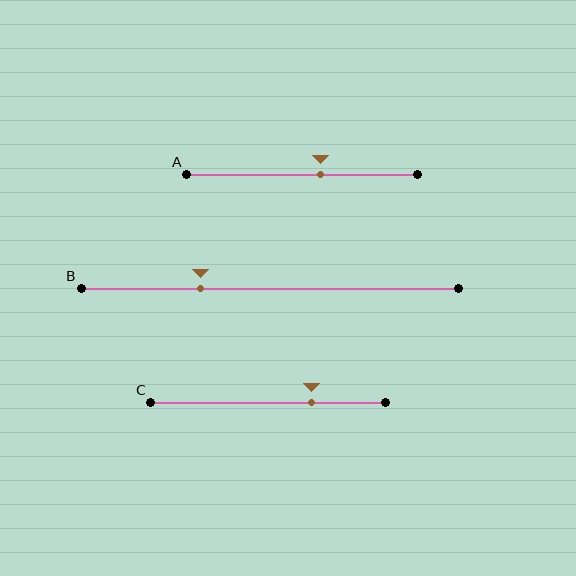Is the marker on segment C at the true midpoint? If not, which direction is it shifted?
No, the marker on segment C is shifted to the right by about 19% of the segment length.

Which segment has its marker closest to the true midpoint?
Segment A has its marker closest to the true midpoint.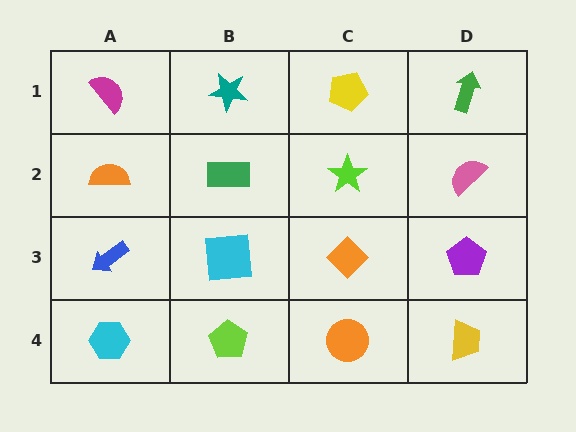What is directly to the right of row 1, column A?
A teal star.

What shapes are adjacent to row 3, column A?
An orange semicircle (row 2, column A), a cyan hexagon (row 4, column A), a cyan square (row 3, column B).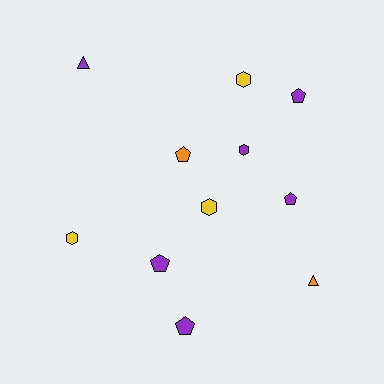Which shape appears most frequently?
Pentagon, with 5 objects.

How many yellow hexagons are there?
There are 3 yellow hexagons.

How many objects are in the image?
There are 11 objects.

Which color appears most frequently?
Purple, with 6 objects.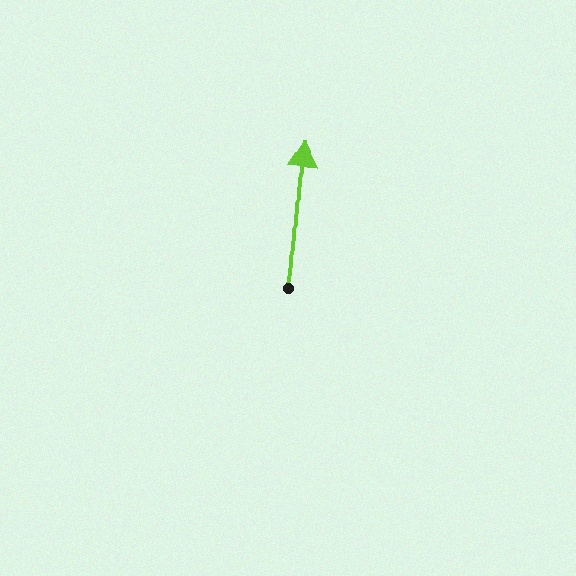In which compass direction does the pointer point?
North.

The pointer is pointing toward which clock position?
Roughly 12 o'clock.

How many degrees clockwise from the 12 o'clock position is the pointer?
Approximately 4 degrees.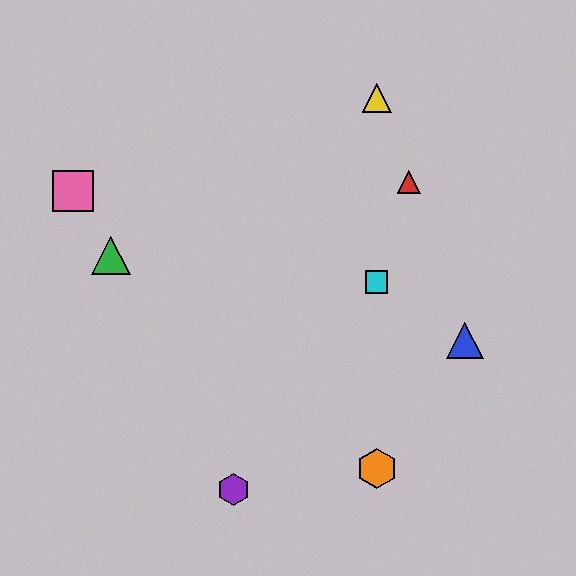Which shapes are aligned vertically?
The yellow triangle, the orange hexagon, the cyan square are aligned vertically.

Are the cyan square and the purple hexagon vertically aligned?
No, the cyan square is at x≈377 and the purple hexagon is at x≈233.